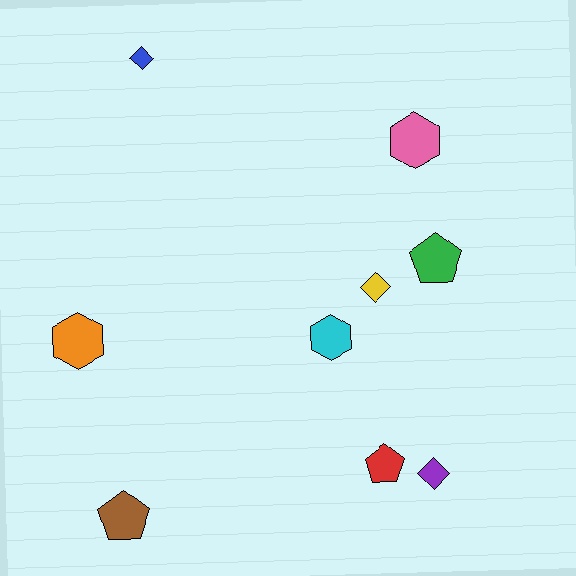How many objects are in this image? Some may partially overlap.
There are 9 objects.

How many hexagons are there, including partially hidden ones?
There are 3 hexagons.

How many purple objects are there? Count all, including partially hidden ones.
There is 1 purple object.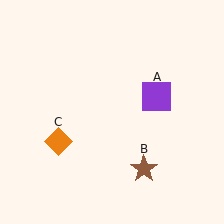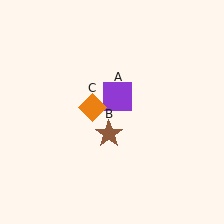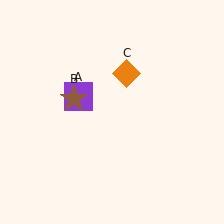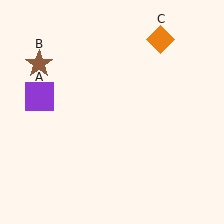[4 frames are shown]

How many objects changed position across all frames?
3 objects changed position: purple square (object A), brown star (object B), orange diamond (object C).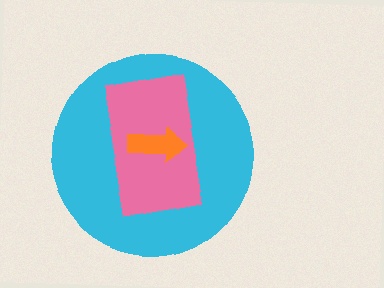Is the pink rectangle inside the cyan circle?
Yes.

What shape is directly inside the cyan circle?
The pink rectangle.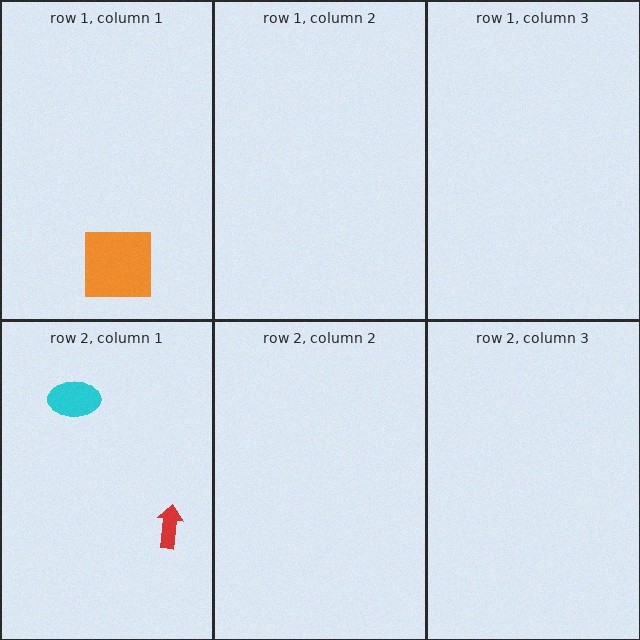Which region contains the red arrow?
The row 2, column 1 region.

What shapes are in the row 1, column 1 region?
The orange square.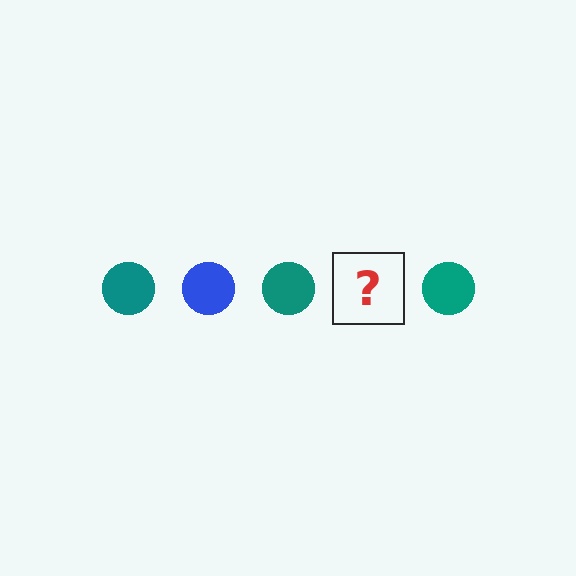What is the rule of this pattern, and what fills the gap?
The rule is that the pattern cycles through teal, blue circles. The gap should be filled with a blue circle.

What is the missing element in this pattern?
The missing element is a blue circle.